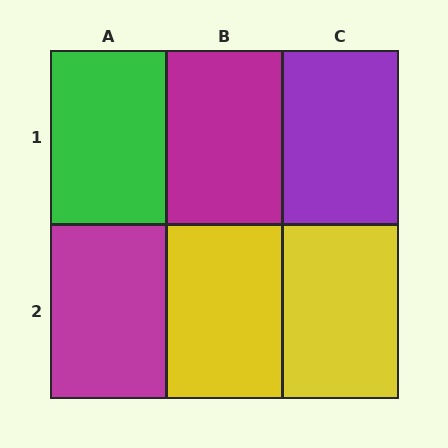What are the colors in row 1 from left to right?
Green, magenta, purple.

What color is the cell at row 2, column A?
Magenta.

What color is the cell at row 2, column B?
Yellow.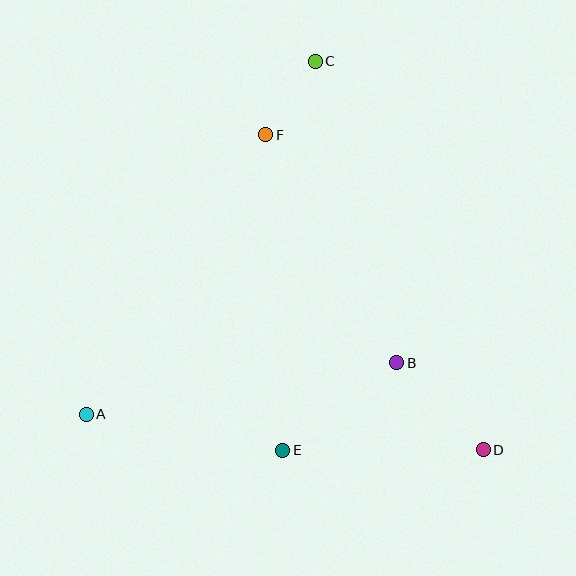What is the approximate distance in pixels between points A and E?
The distance between A and E is approximately 200 pixels.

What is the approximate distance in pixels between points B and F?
The distance between B and F is approximately 263 pixels.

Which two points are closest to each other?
Points C and F are closest to each other.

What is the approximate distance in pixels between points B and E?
The distance between B and E is approximately 143 pixels.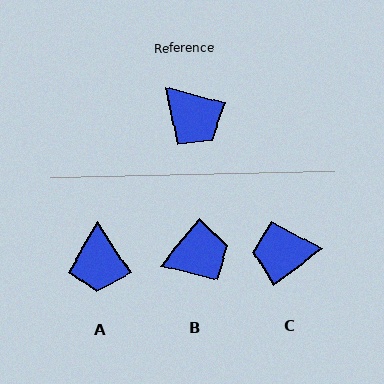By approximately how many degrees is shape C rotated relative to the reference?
Approximately 129 degrees clockwise.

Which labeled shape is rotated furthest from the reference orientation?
C, about 129 degrees away.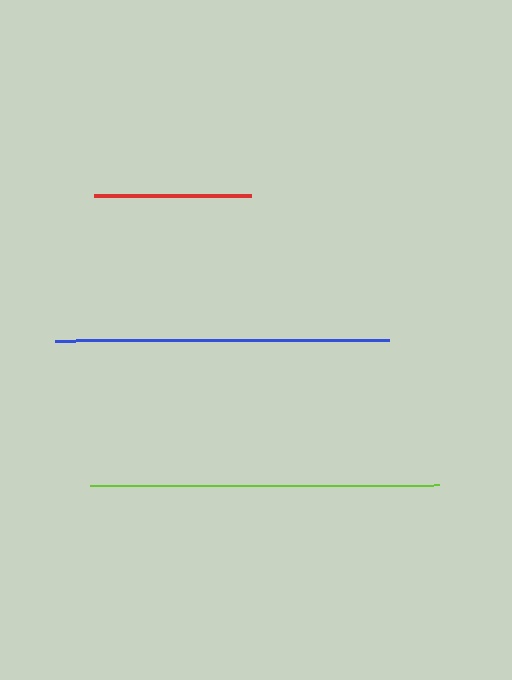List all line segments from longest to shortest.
From longest to shortest: lime, blue, red.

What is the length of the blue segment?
The blue segment is approximately 334 pixels long.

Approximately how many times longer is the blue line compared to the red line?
The blue line is approximately 2.1 times the length of the red line.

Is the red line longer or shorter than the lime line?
The lime line is longer than the red line.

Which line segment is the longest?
The lime line is the longest at approximately 349 pixels.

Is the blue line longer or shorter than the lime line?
The lime line is longer than the blue line.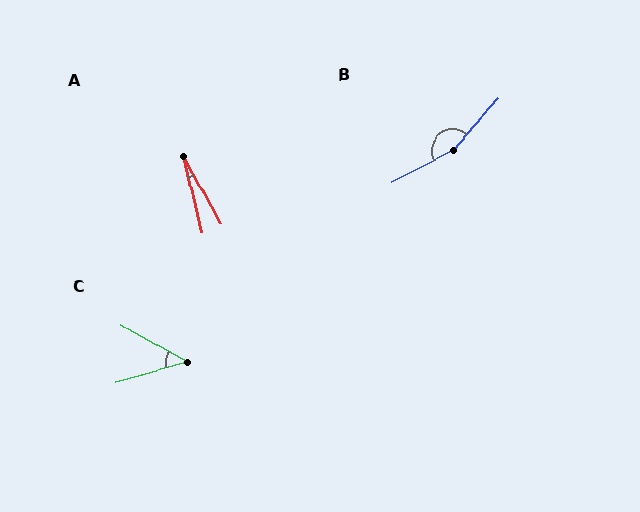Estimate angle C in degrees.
Approximately 45 degrees.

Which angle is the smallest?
A, at approximately 16 degrees.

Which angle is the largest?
B, at approximately 160 degrees.